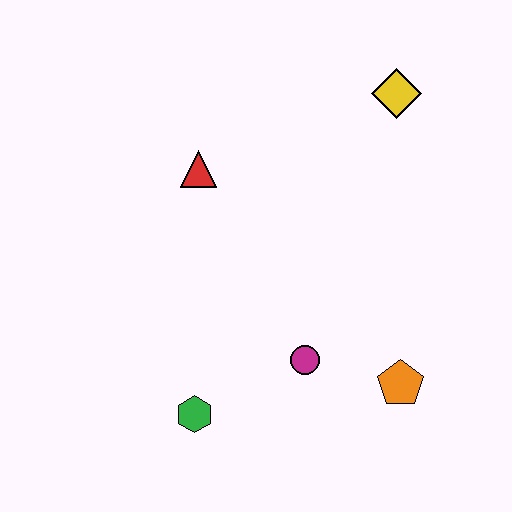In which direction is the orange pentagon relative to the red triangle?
The orange pentagon is below the red triangle.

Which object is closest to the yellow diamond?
The red triangle is closest to the yellow diamond.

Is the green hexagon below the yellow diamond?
Yes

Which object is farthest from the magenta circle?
The yellow diamond is farthest from the magenta circle.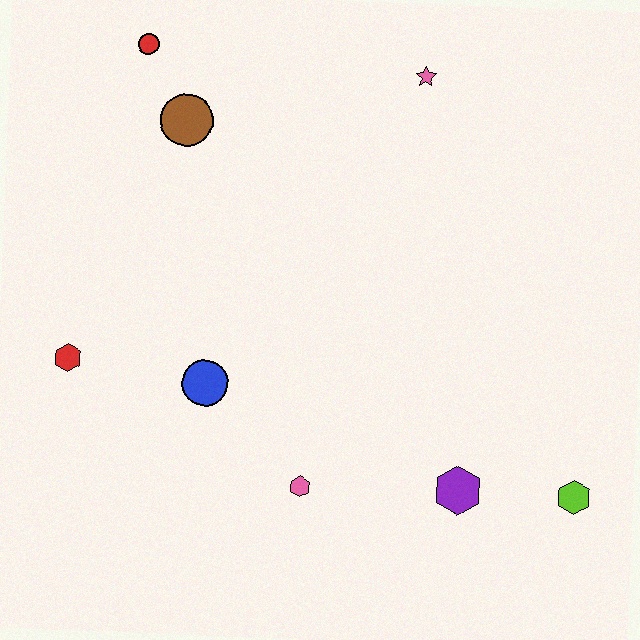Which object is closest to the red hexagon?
The blue circle is closest to the red hexagon.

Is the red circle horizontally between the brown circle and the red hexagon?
Yes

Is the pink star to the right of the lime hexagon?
No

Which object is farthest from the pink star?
The red hexagon is farthest from the pink star.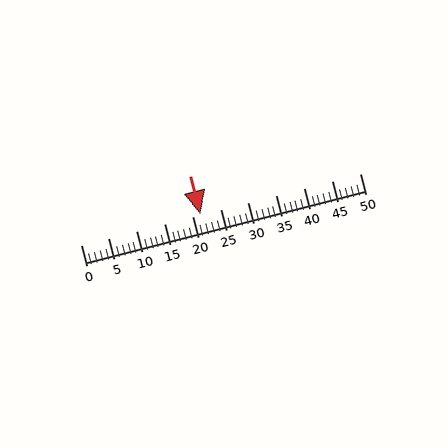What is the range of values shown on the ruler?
The ruler shows values from 0 to 50.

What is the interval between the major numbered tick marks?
The major tick marks are spaced 5 units apart.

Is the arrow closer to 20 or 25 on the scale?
The arrow is closer to 20.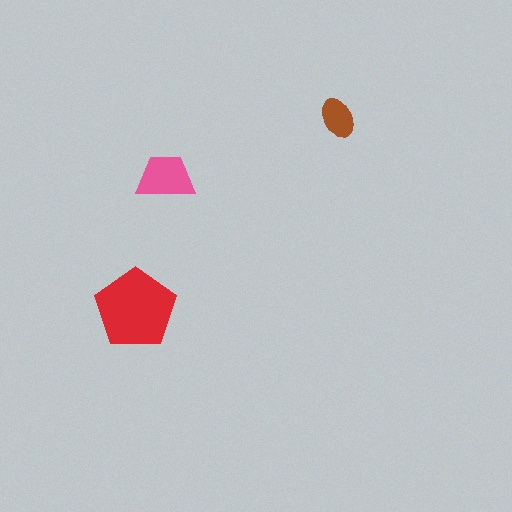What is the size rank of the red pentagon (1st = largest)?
1st.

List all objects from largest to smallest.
The red pentagon, the pink trapezoid, the brown ellipse.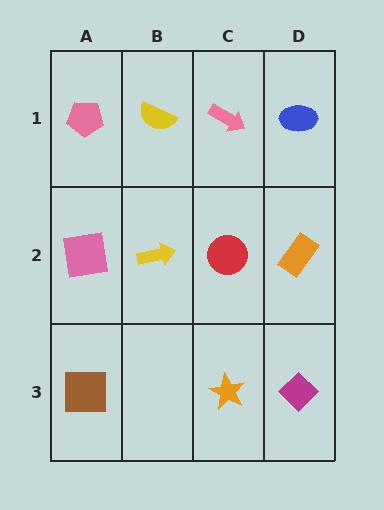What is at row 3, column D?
A magenta diamond.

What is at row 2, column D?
An orange rectangle.